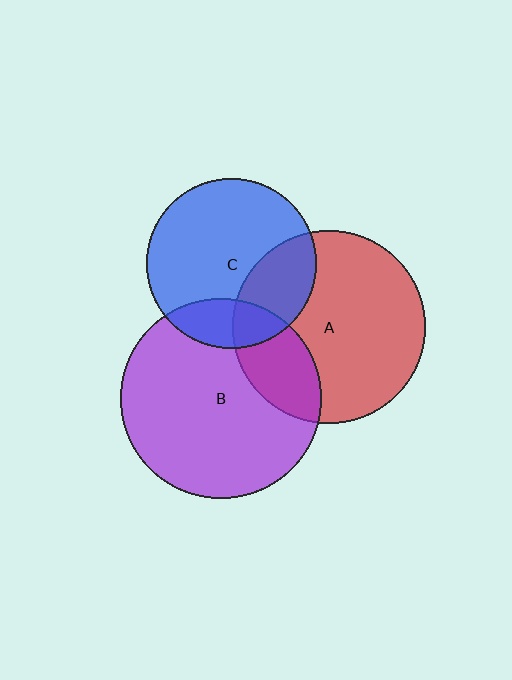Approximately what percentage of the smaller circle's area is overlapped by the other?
Approximately 30%.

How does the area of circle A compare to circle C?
Approximately 1.3 times.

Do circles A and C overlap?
Yes.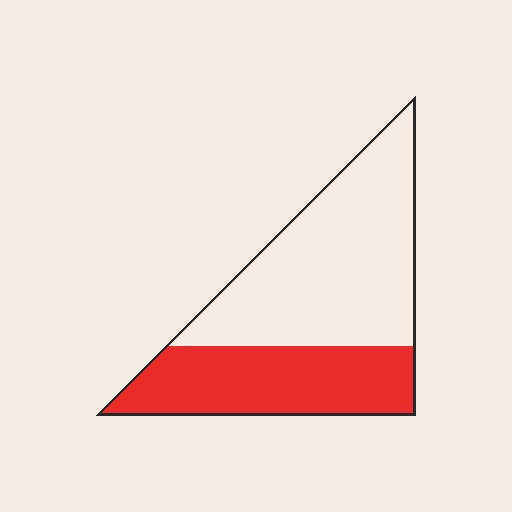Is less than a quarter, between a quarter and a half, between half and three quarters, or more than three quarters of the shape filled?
Between a quarter and a half.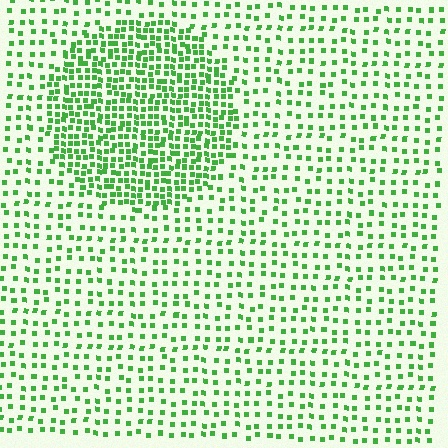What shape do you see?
I see a circle.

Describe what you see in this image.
The image contains small green elements arranged at two different densities. A circle-shaped region is visible where the elements are more densely packed than the surrounding area.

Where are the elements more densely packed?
The elements are more densely packed inside the circle boundary.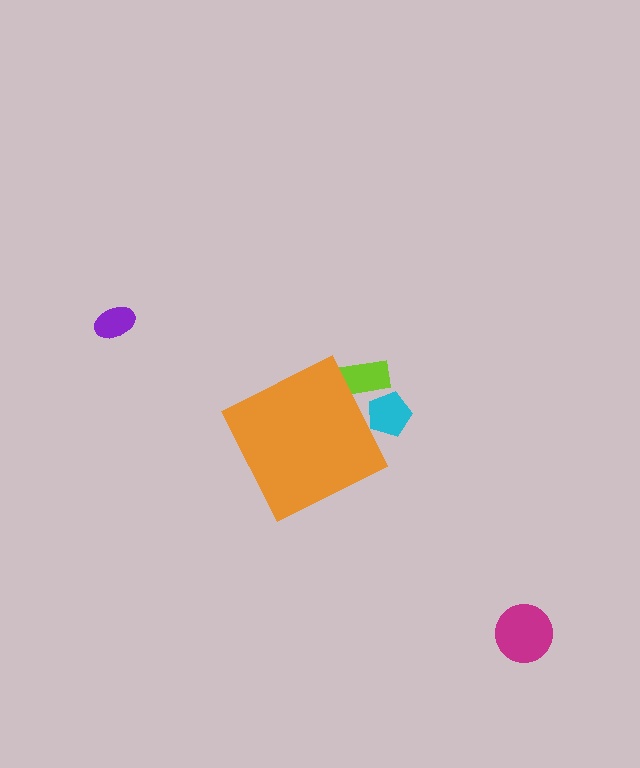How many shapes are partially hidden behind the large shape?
2 shapes are partially hidden.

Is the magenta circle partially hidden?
No, the magenta circle is fully visible.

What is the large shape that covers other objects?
An orange diamond.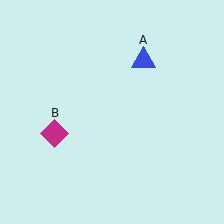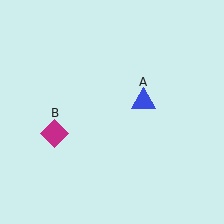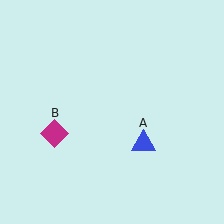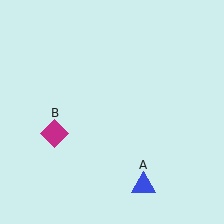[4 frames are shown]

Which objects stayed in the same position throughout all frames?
Magenta diamond (object B) remained stationary.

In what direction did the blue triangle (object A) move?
The blue triangle (object A) moved down.